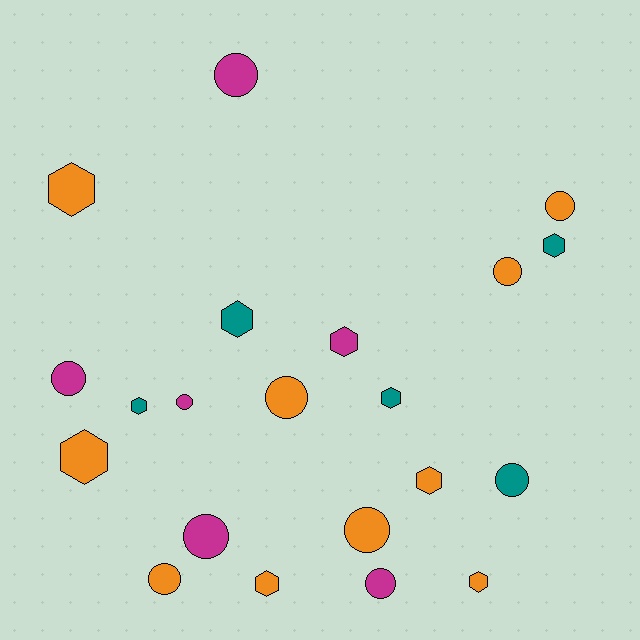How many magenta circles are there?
There are 5 magenta circles.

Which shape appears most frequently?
Circle, with 11 objects.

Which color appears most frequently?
Orange, with 10 objects.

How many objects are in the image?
There are 21 objects.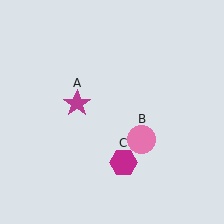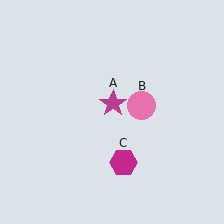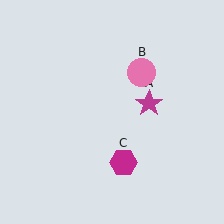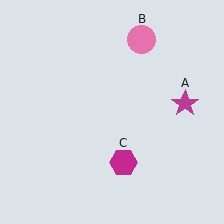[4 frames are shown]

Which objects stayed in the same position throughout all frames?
Magenta hexagon (object C) remained stationary.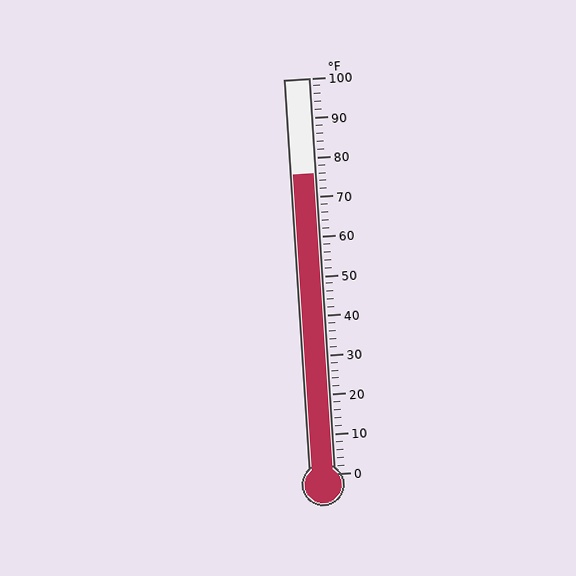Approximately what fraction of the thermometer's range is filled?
The thermometer is filled to approximately 75% of its range.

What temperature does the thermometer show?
The thermometer shows approximately 76°F.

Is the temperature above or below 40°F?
The temperature is above 40°F.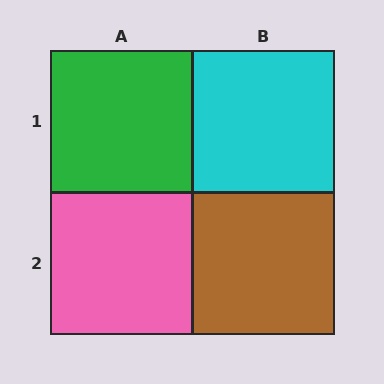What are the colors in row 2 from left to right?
Pink, brown.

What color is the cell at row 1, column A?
Green.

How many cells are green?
1 cell is green.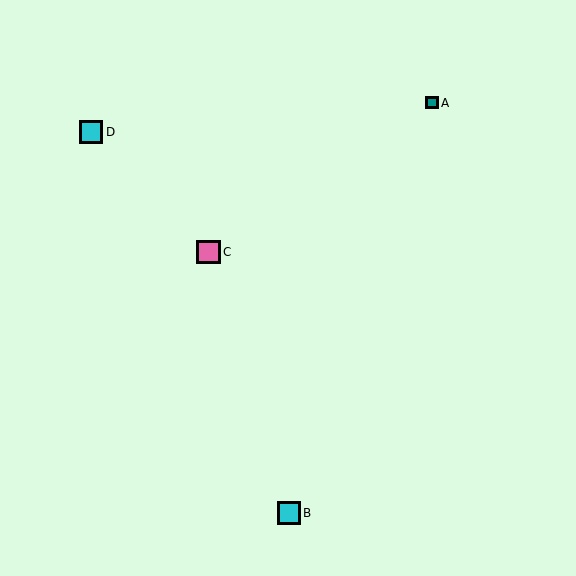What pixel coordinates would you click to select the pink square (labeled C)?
Click at (209, 252) to select the pink square C.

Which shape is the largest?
The cyan square (labeled D) is the largest.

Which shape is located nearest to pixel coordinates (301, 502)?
The cyan square (labeled B) at (289, 513) is nearest to that location.